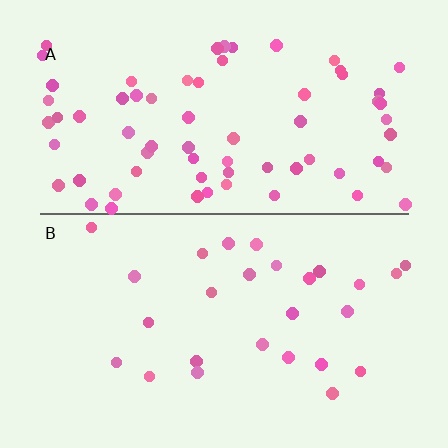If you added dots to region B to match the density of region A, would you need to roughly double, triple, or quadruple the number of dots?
Approximately triple.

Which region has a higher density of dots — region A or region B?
A (the top).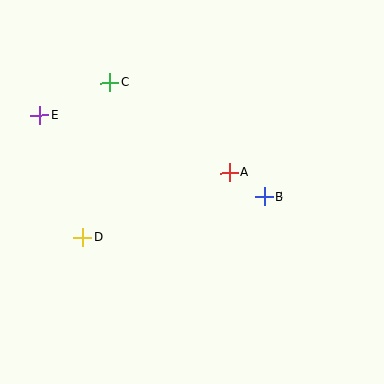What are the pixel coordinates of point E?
Point E is at (39, 116).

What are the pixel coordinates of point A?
Point A is at (229, 173).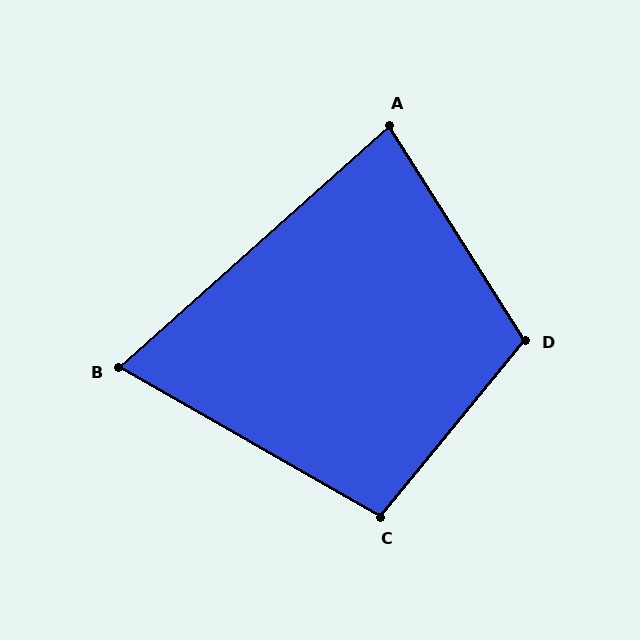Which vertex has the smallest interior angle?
B, at approximately 72 degrees.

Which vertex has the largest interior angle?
D, at approximately 108 degrees.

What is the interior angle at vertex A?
Approximately 80 degrees (acute).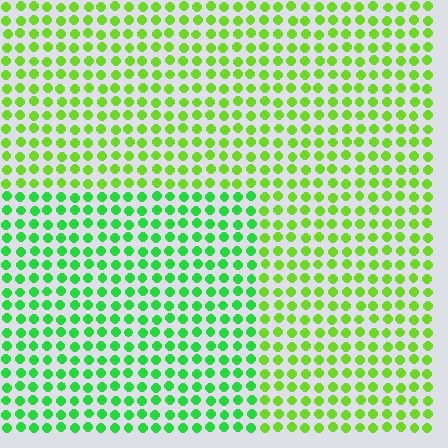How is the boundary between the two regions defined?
The boundary is defined purely by a slight shift in hue (about 32 degrees). Spacing, size, and orientation are identical on both sides.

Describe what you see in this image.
The image is filled with small lime elements in a uniform arrangement. A rectangle-shaped region is visible where the elements are tinted to a slightly different hue, forming a subtle color boundary.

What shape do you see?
I see a rectangle.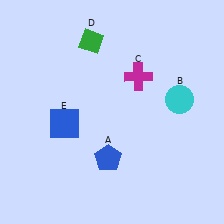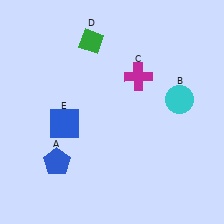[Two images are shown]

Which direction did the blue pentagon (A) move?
The blue pentagon (A) moved left.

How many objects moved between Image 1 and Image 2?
1 object moved between the two images.